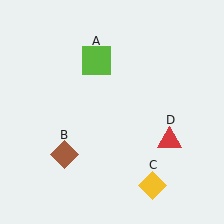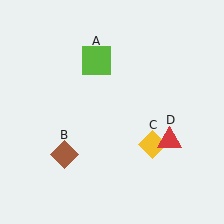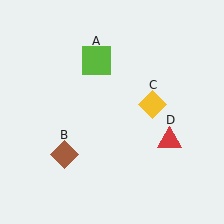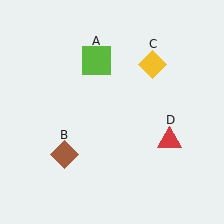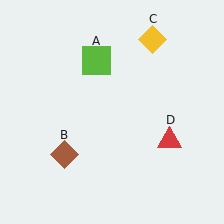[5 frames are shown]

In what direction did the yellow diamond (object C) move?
The yellow diamond (object C) moved up.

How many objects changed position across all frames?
1 object changed position: yellow diamond (object C).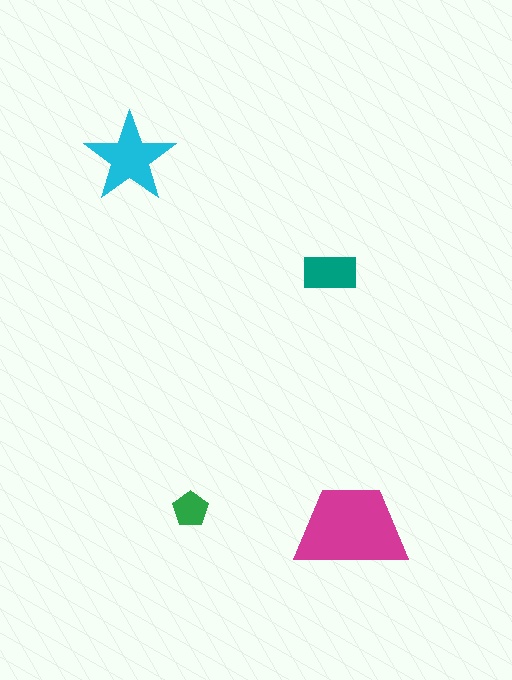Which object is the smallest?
The green pentagon.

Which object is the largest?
The magenta trapezoid.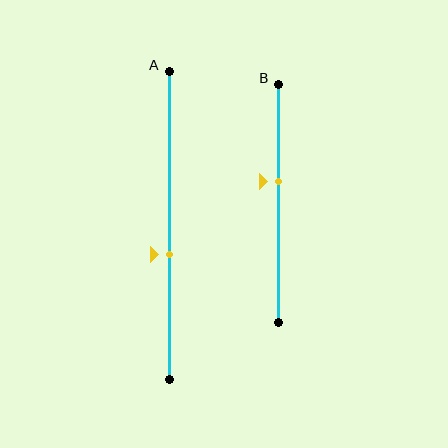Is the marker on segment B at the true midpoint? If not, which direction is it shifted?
No, the marker on segment B is shifted upward by about 9% of the segment length.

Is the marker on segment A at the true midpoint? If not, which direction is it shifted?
No, the marker on segment A is shifted downward by about 9% of the segment length.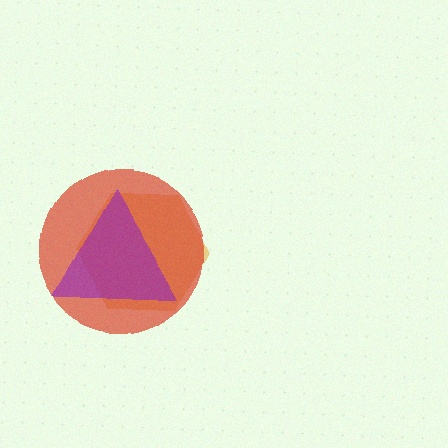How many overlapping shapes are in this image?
There are 3 overlapping shapes in the image.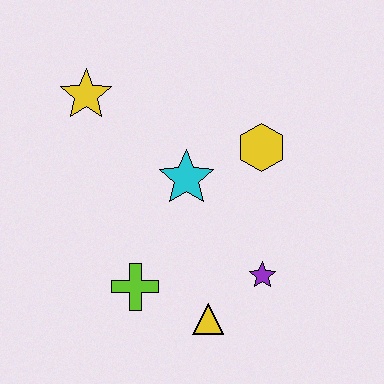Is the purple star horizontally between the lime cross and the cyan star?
No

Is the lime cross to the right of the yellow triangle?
No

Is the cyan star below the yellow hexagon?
Yes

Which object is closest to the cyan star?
The yellow hexagon is closest to the cyan star.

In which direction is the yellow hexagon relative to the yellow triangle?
The yellow hexagon is above the yellow triangle.